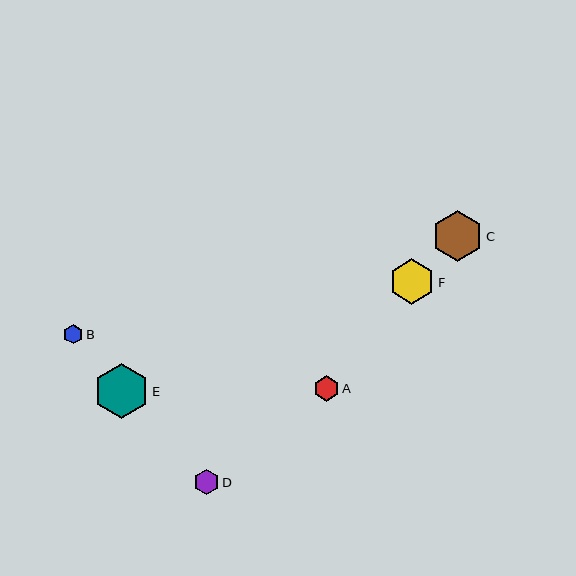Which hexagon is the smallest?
Hexagon B is the smallest with a size of approximately 19 pixels.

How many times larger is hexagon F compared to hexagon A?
Hexagon F is approximately 1.8 times the size of hexagon A.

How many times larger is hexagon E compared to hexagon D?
Hexagon E is approximately 2.2 times the size of hexagon D.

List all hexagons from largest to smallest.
From largest to smallest: E, C, F, D, A, B.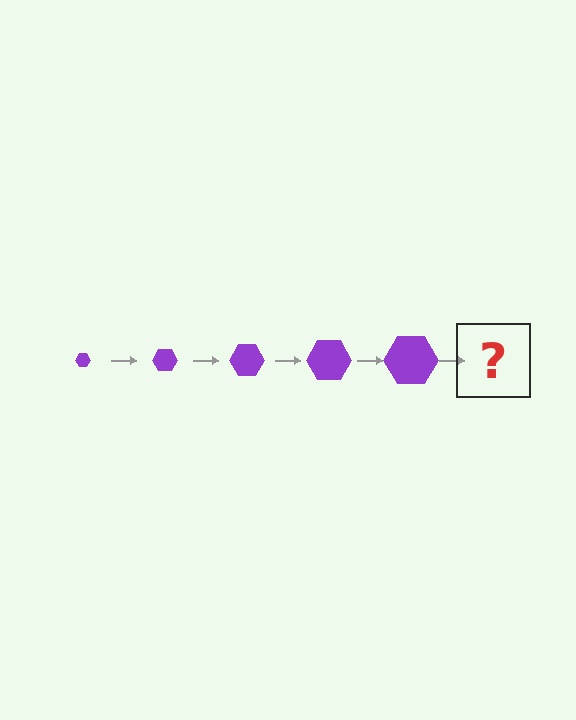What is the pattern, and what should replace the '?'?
The pattern is that the hexagon gets progressively larger each step. The '?' should be a purple hexagon, larger than the previous one.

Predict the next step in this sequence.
The next step is a purple hexagon, larger than the previous one.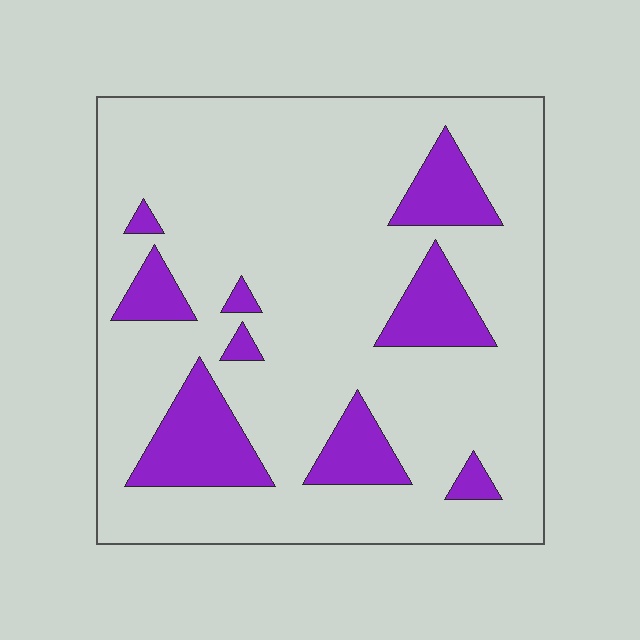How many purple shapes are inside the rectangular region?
9.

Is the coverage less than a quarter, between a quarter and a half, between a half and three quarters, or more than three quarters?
Less than a quarter.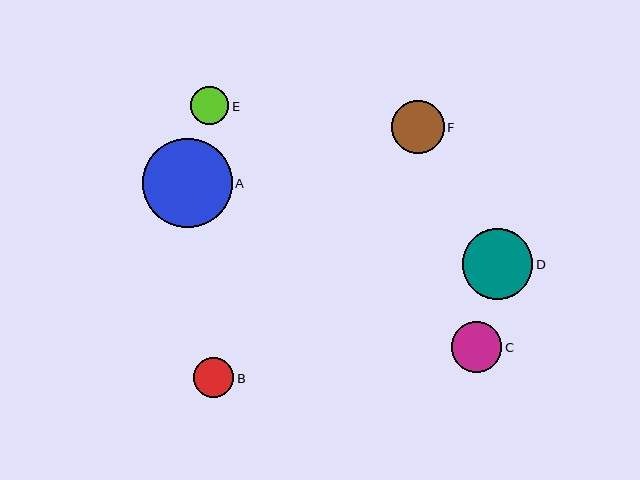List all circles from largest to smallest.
From largest to smallest: A, D, F, C, B, E.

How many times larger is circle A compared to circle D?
Circle A is approximately 1.3 times the size of circle D.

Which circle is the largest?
Circle A is the largest with a size of approximately 89 pixels.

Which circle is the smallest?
Circle E is the smallest with a size of approximately 38 pixels.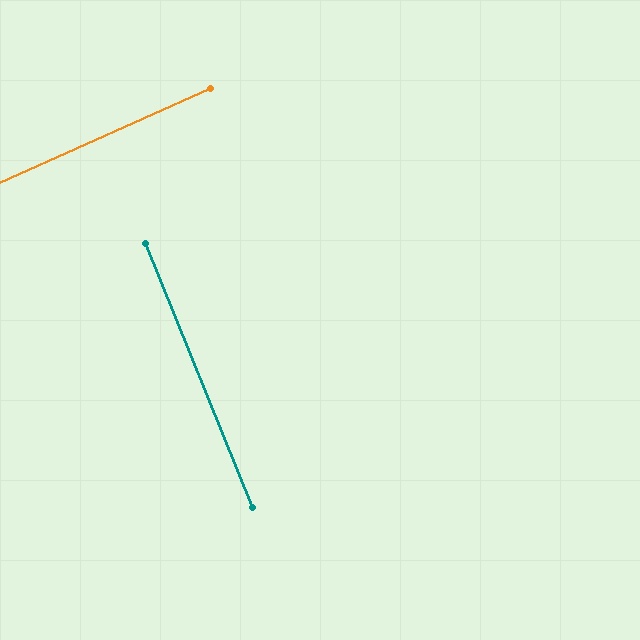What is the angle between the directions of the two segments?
Approximately 88 degrees.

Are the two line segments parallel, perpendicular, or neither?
Perpendicular — they meet at approximately 88°.